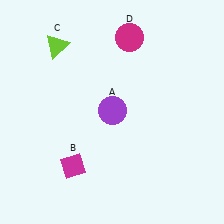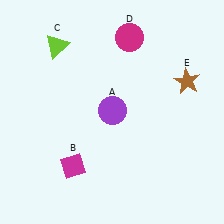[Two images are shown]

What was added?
A brown star (E) was added in Image 2.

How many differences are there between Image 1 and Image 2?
There is 1 difference between the two images.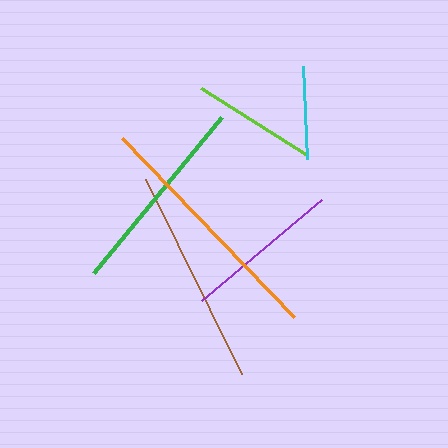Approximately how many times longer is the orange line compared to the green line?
The orange line is approximately 1.2 times the length of the green line.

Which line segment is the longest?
The orange line is the longest at approximately 248 pixels.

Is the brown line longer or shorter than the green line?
The brown line is longer than the green line.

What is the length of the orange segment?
The orange segment is approximately 248 pixels long.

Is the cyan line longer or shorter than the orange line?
The orange line is longer than the cyan line.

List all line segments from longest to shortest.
From longest to shortest: orange, brown, green, purple, lime, cyan.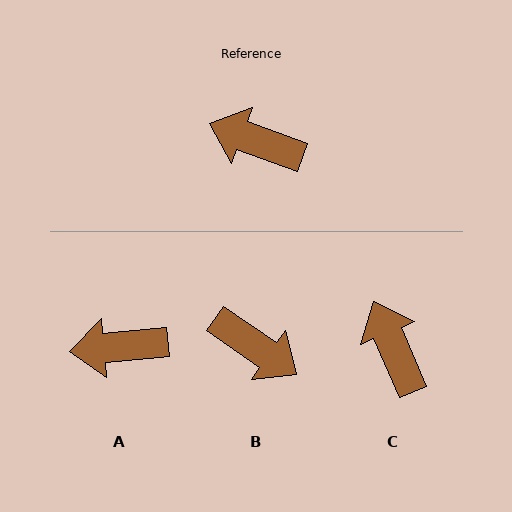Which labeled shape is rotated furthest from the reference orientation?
B, about 166 degrees away.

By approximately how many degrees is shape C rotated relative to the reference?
Approximately 46 degrees clockwise.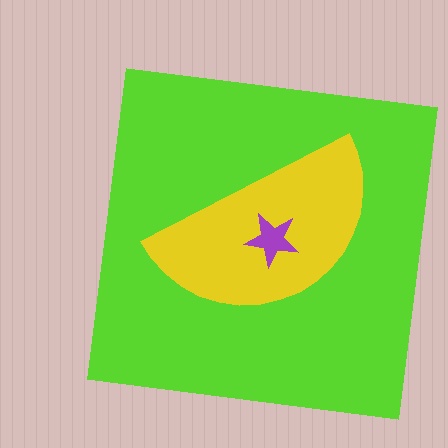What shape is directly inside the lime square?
The yellow semicircle.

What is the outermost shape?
The lime square.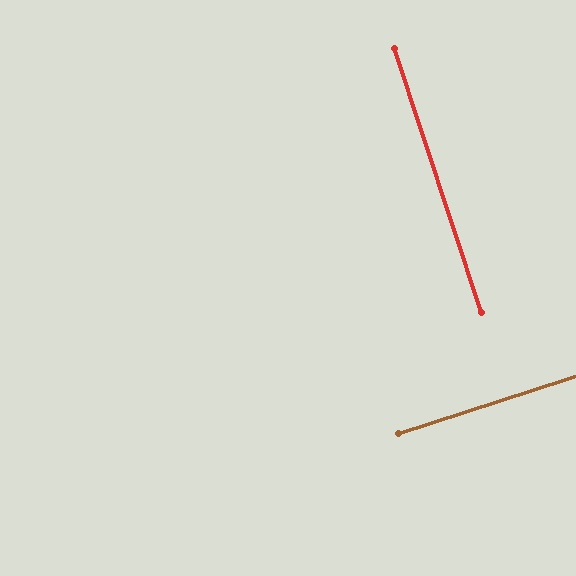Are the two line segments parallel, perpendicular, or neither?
Perpendicular — they meet at approximately 90°.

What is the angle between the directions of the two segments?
Approximately 90 degrees.